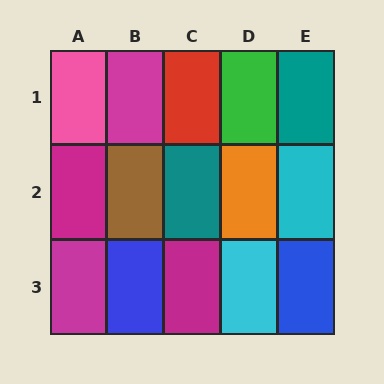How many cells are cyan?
2 cells are cyan.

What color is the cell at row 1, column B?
Magenta.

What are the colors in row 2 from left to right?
Magenta, brown, teal, orange, cyan.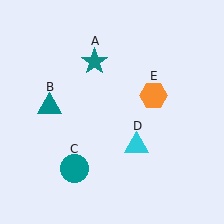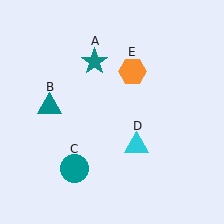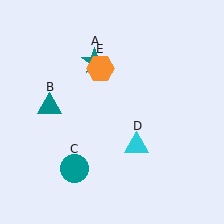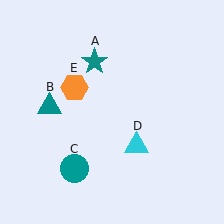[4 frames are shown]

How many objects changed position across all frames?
1 object changed position: orange hexagon (object E).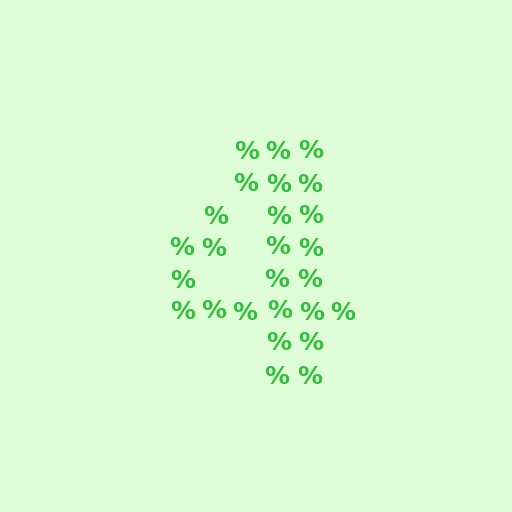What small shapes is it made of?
It is made of small percent signs.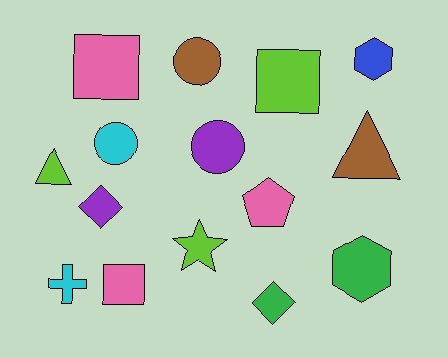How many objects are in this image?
There are 15 objects.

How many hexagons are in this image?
There are 2 hexagons.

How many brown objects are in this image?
There are 2 brown objects.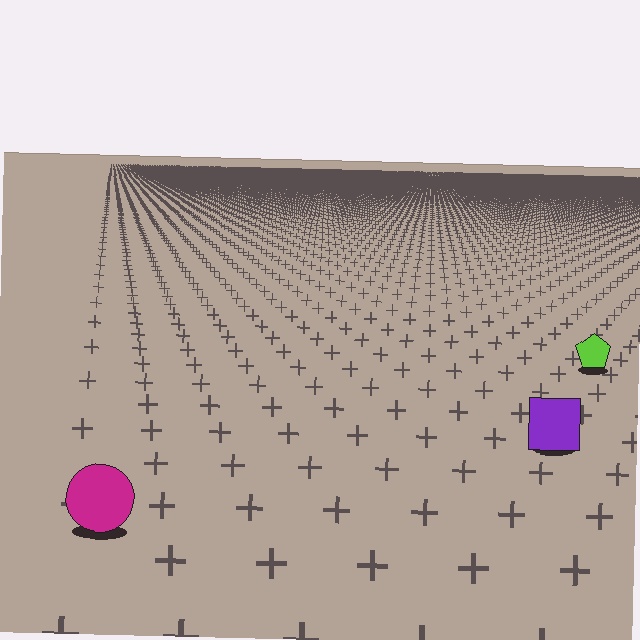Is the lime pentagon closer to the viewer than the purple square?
No. The purple square is closer — you can tell from the texture gradient: the ground texture is coarser near it.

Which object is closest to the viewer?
The magenta circle is closest. The texture marks near it are larger and more spread out.